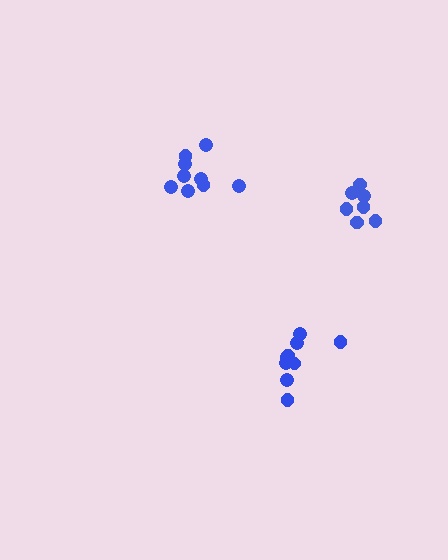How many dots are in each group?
Group 1: 9 dots, Group 2: 9 dots, Group 3: 7 dots (25 total).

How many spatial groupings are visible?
There are 3 spatial groupings.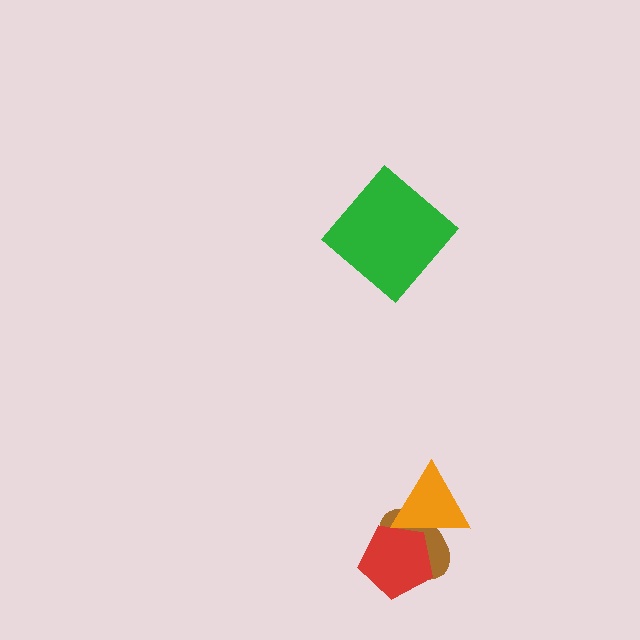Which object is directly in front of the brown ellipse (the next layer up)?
The red pentagon is directly in front of the brown ellipse.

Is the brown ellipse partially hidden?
Yes, it is partially covered by another shape.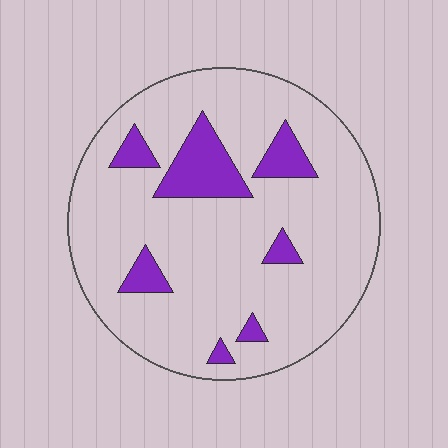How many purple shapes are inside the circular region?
7.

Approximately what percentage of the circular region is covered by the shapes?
Approximately 15%.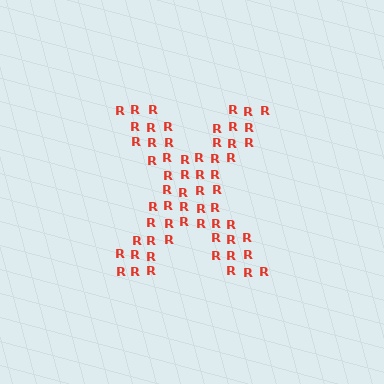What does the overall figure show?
The overall figure shows the letter X.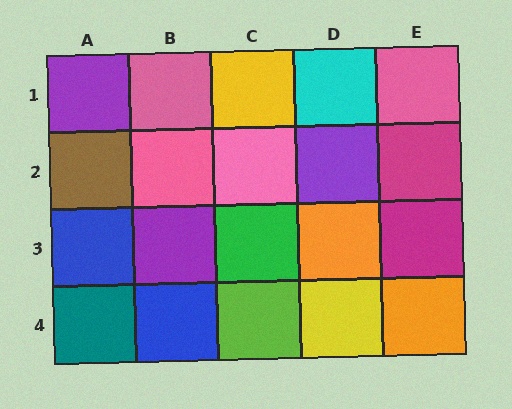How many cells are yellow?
2 cells are yellow.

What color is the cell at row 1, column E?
Pink.